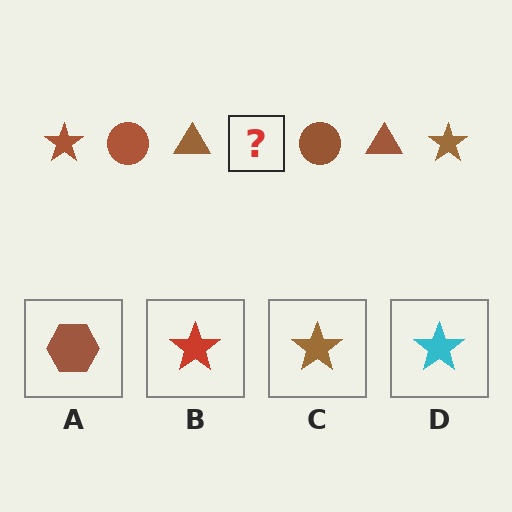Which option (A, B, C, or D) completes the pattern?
C.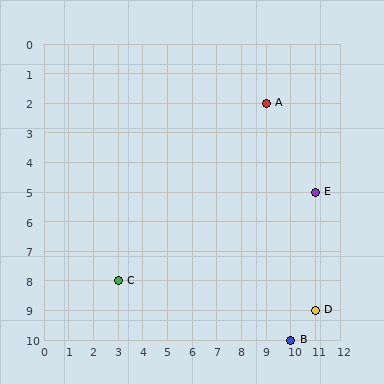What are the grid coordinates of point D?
Point D is at grid coordinates (11, 9).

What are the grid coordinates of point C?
Point C is at grid coordinates (3, 8).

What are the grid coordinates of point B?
Point B is at grid coordinates (10, 10).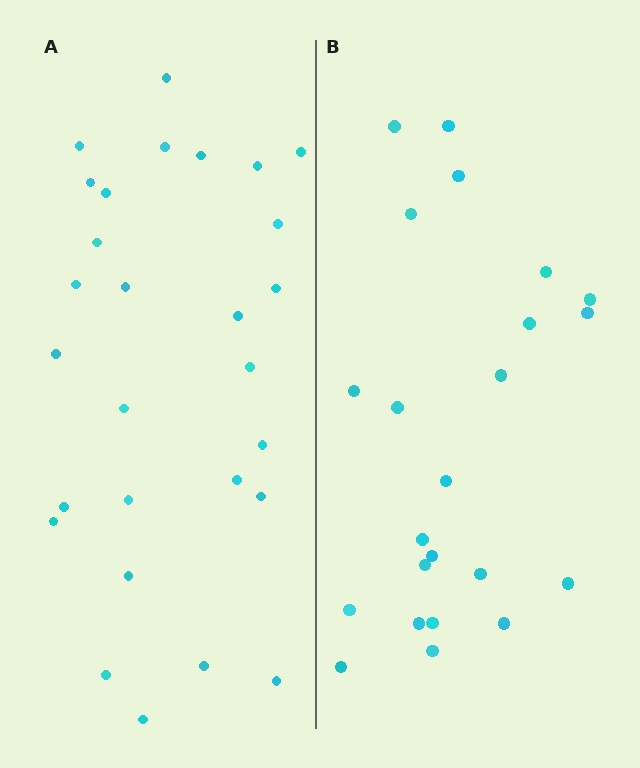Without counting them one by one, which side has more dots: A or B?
Region A (the left region) has more dots.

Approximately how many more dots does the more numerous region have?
Region A has about 5 more dots than region B.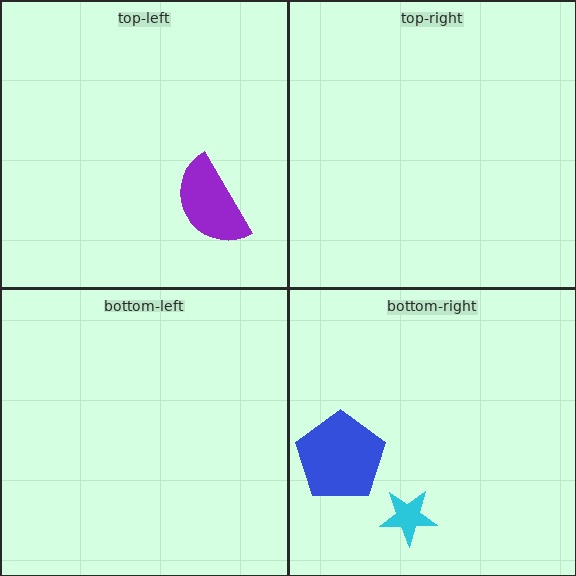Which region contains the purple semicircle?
The top-left region.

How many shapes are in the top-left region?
1.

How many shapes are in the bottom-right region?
2.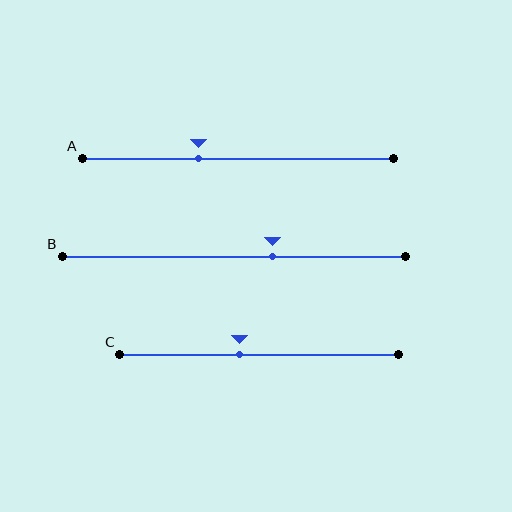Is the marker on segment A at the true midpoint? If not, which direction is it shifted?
No, the marker on segment A is shifted to the left by about 13% of the segment length.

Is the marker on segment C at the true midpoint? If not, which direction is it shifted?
No, the marker on segment C is shifted to the left by about 7% of the segment length.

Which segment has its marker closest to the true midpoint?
Segment C has its marker closest to the true midpoint.